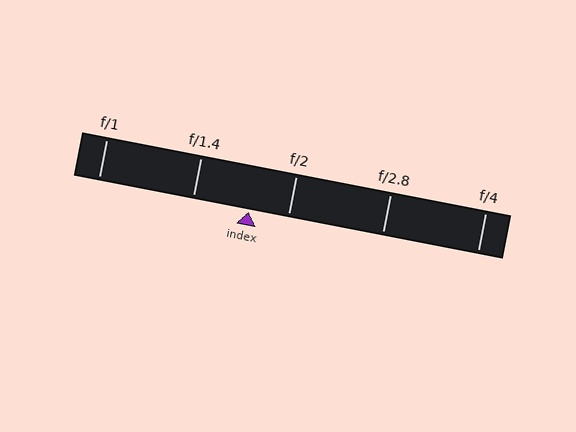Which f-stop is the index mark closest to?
The index mark is closest to f/2.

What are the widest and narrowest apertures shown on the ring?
The widest aperture shown is f/1 and the narrowest is f/4.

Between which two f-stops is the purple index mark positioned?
The index mark is between f/1.4 and f/2.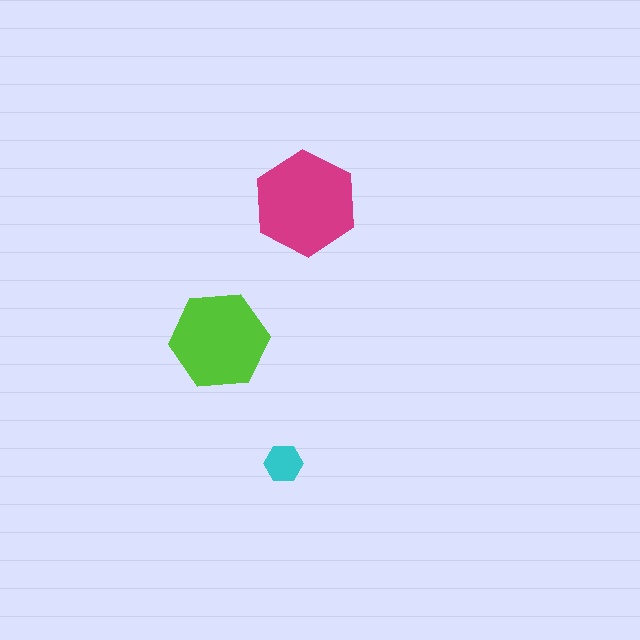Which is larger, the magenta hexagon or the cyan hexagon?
The magenta one.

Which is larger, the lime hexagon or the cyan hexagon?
The lime one.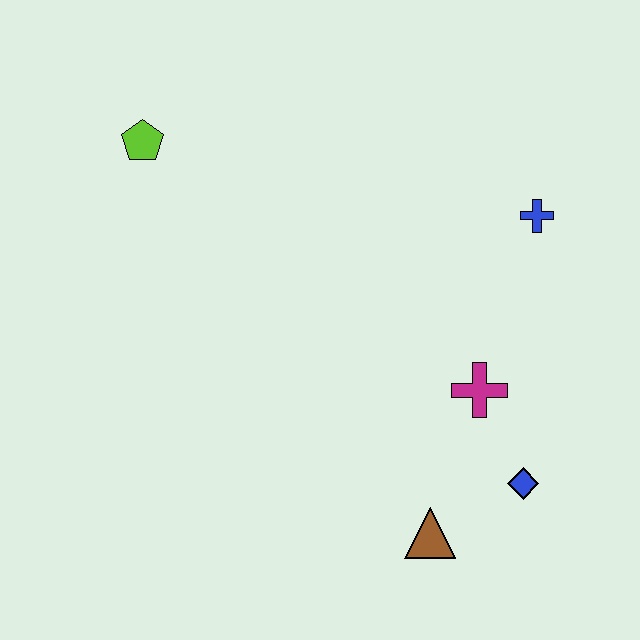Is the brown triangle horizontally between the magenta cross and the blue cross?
No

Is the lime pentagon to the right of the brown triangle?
No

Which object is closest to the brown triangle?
The blue diamond is closest to the brown triangle.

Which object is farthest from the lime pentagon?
The blue diamond is farthest from the lime pentagon.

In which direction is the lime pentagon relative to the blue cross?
The lime pentagon is to the left of the blue cross.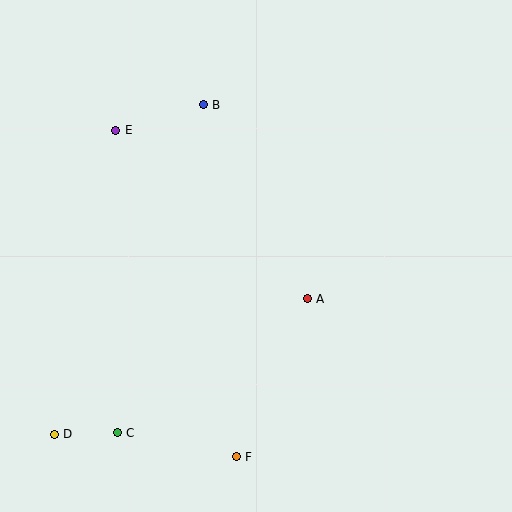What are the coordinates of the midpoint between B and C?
The midpoint between B and C is at (160, 269).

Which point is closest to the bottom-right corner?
Point F is closest to the bottom-right corner.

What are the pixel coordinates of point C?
Point C is at (117, 433).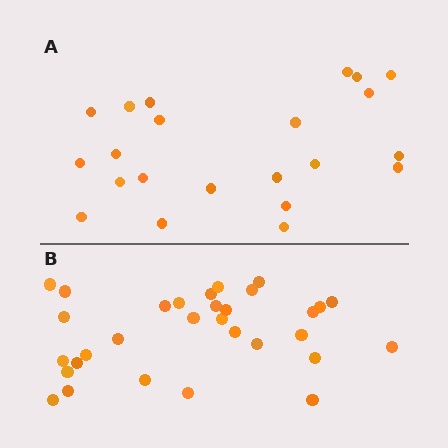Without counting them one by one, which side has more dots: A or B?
Region B (the bottom region) has more dots.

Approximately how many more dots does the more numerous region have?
Region B has roughly 8 or so more dots than region A.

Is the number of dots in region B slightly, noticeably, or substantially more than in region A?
Region B has noticeably more, but not dramatically so. The ratio is roughly 1.4 to 1.